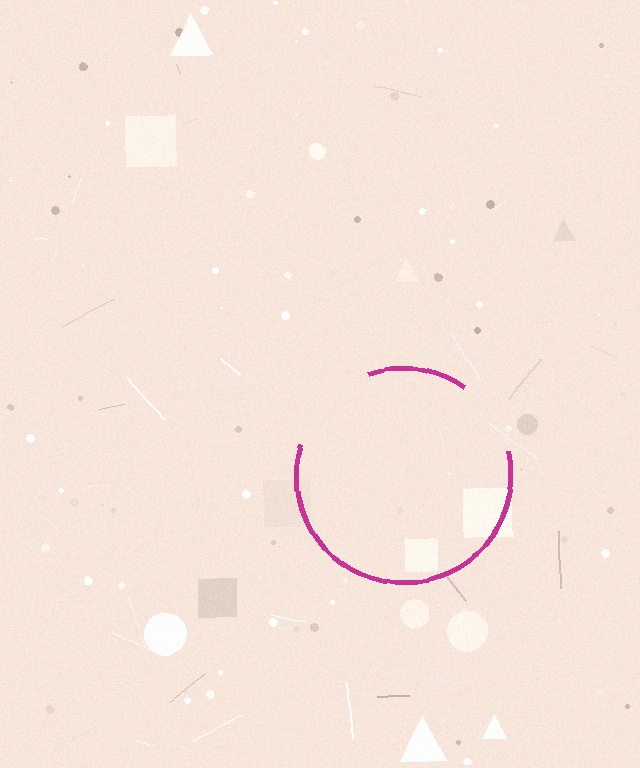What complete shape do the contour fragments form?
The contour fragments form a circle.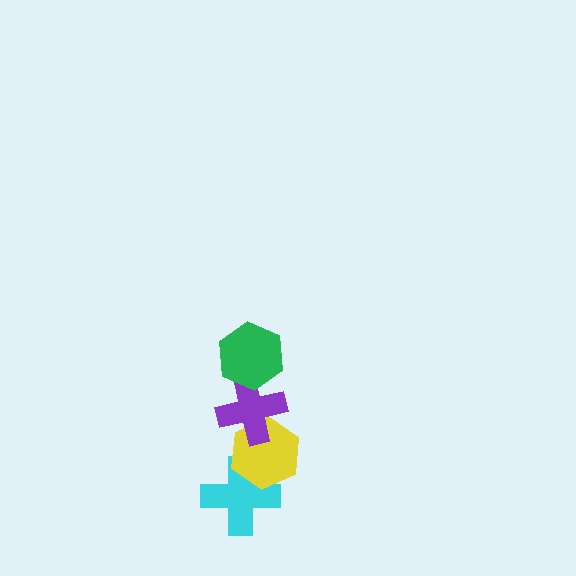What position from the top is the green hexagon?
The green hexagon is 1st from the top.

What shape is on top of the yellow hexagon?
The purple cross is on top of the yellow hexagon.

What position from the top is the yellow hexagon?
The yellow hexagon is 3rd from the top.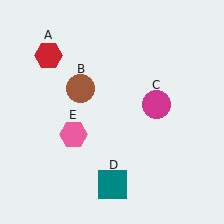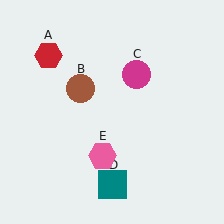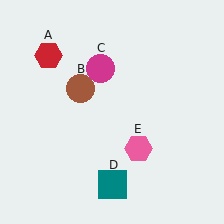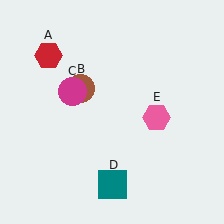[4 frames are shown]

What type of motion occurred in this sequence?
The magenta circle (object C), pink hexagon (object E) rotated counterclockwise around the center of the scene.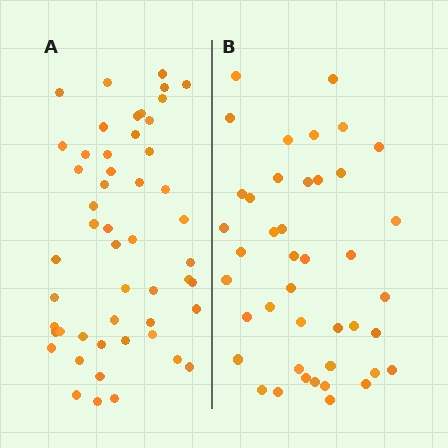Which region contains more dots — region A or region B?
Region A (the left region) has more dots.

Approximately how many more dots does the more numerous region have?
Region A has roughly 8 or so more dots than region B.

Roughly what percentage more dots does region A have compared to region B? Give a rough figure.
About 20% more.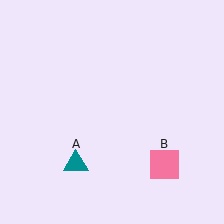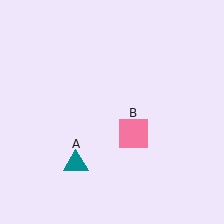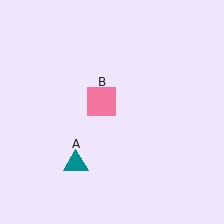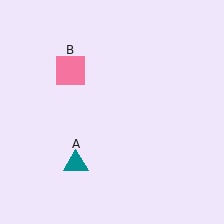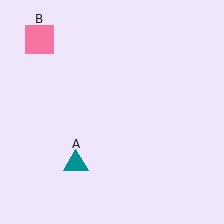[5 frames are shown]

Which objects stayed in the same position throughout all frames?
Teal triangle (object A) remained stationary.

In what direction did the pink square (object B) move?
The pink square (object B) moved up and to the left.